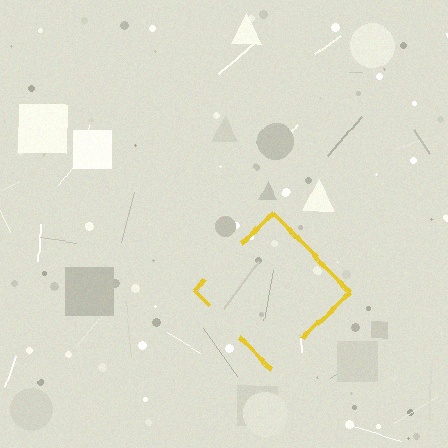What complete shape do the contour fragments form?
The contour fragments form a diamond.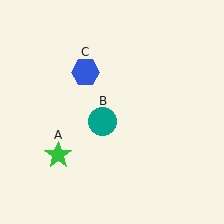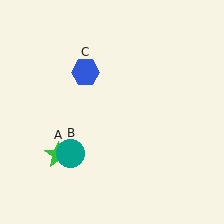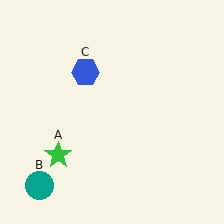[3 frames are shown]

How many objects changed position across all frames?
1 object changed position: teal circle (object B).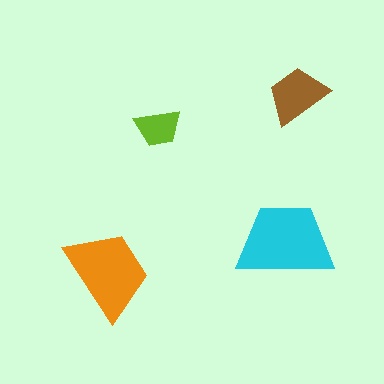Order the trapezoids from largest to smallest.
the cyan one, the orange one, the brown one, the lime one.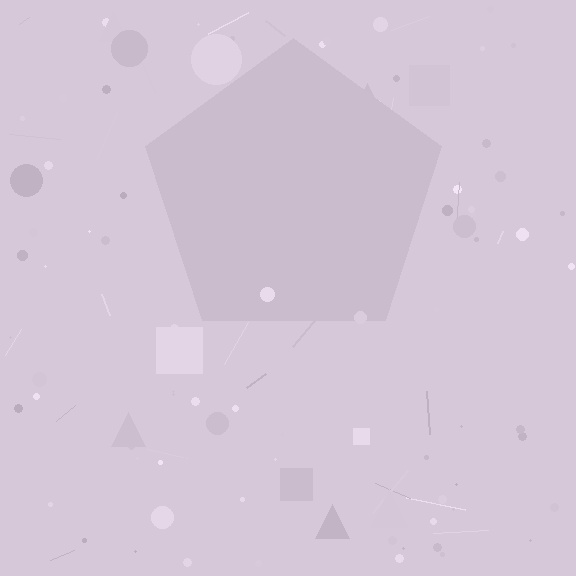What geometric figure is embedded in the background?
A pentagon is embedded in the background.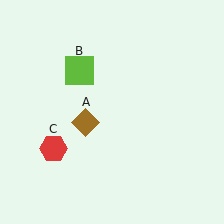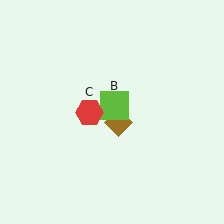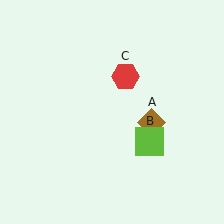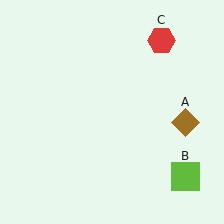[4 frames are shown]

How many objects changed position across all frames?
3 objects changed position: brown diamond (object A), lime square (object B), red hexagon (object C).